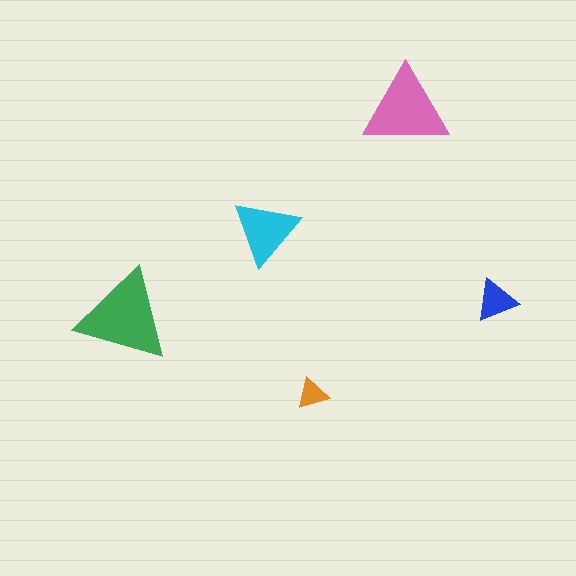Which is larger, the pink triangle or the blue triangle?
The pink one.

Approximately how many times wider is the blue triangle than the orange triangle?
About 1.5 times wider.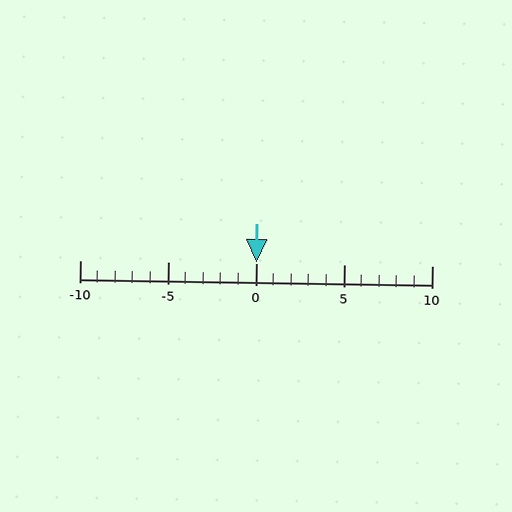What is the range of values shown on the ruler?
The ruler shows values from -10 to 10.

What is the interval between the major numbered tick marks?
The major tick marks are spaced 5 units apart.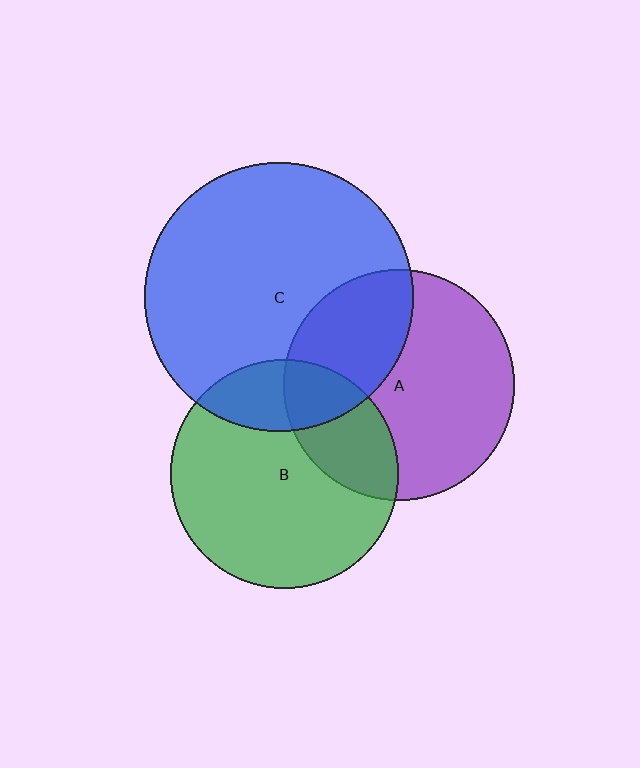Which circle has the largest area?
Circle C (blue).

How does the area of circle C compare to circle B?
Approximately 1.4 times.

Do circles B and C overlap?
Yes.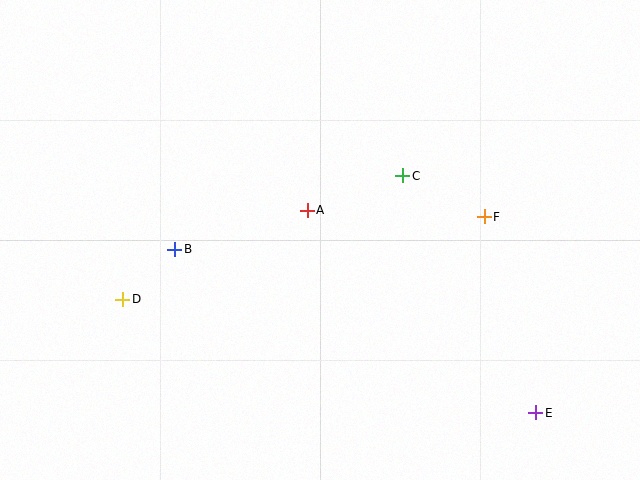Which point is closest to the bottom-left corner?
Point D is closest to the bottom-left corner.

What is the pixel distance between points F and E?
The distance between F and E is 202 pixels.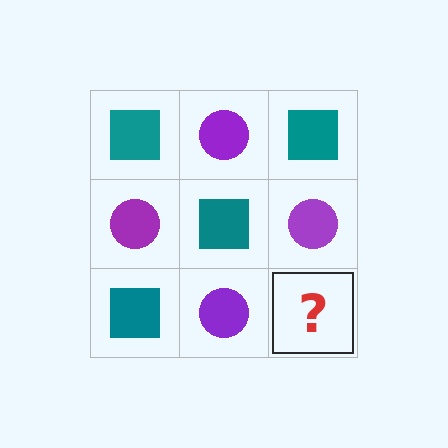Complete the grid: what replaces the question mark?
The question mark should be replaced with a teal square.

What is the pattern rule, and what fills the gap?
The rule is that it alternates teal square and purple circle in a checkerboard pattern. The gap should be filled with a teal square.